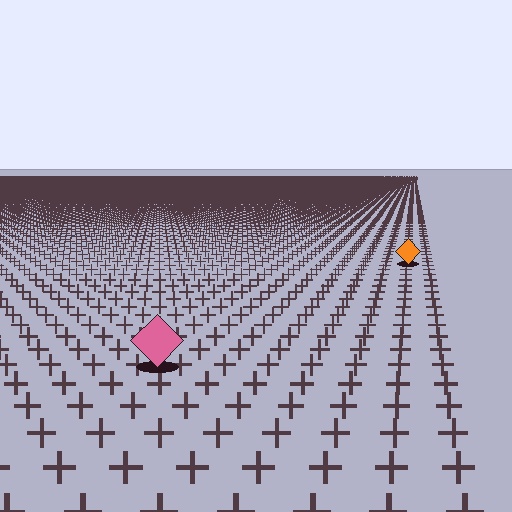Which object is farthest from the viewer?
The orange diamond is farthest from the viewer. It appears smaller and the ground texture around it is denser.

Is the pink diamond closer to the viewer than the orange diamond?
Yes. The pink diamond is closer — you can tell from the texture gradient: the ground texture is coarser near it.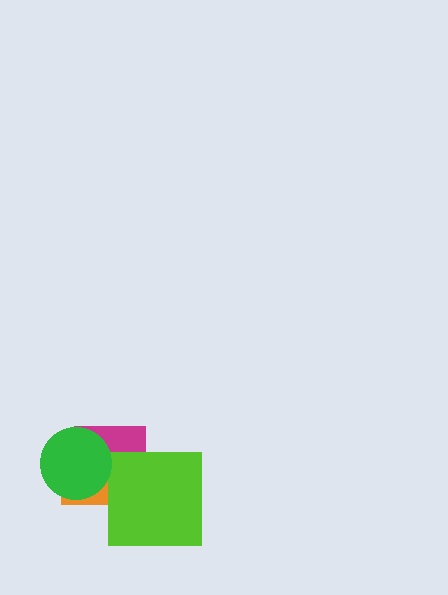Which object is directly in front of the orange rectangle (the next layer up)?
The magenta rectangle is directly in front of the orange rectangle.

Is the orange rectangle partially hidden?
Yes, it is partially covered by another shape.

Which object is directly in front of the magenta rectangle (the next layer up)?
The lime square is directly in front of the magenta rectangle.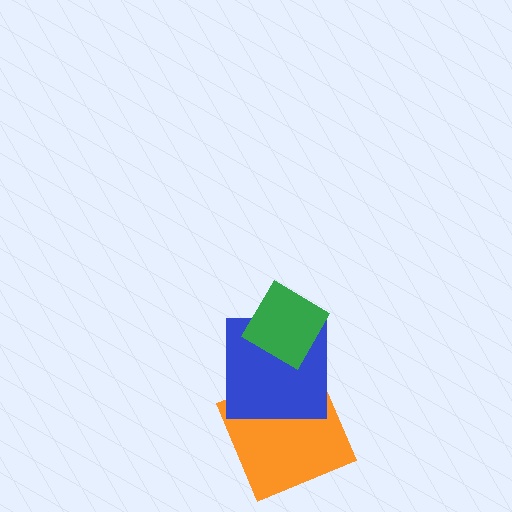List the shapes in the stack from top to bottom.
From top to bottom: the green diamond, the blue square, the orange square.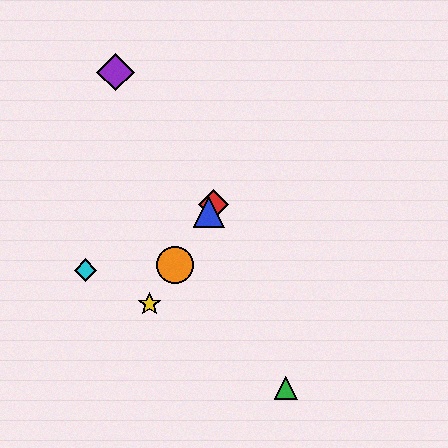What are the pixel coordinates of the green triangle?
The green triangle is at (286, 388).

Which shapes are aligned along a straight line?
The red diamond, the blue triangle, the yellow star, the orange circle are aligned along a straight line.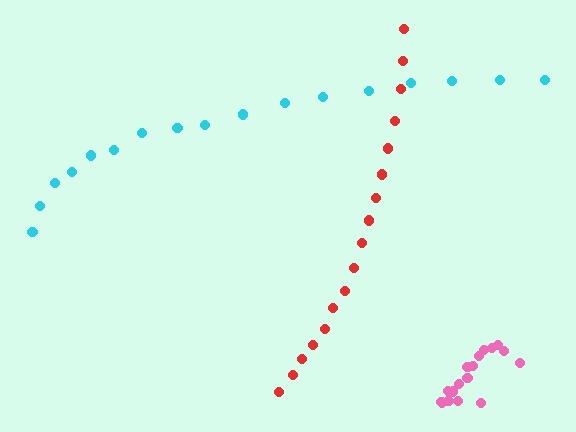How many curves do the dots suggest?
There are 3 distinct paths.